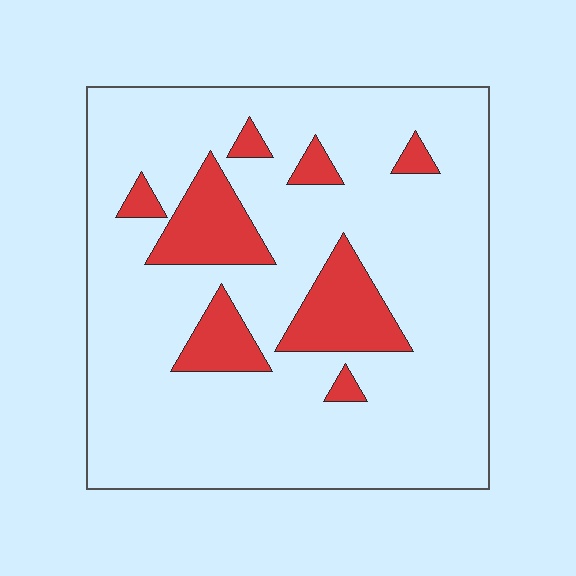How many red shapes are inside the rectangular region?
8.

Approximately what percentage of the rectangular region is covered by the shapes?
Approximately 15%.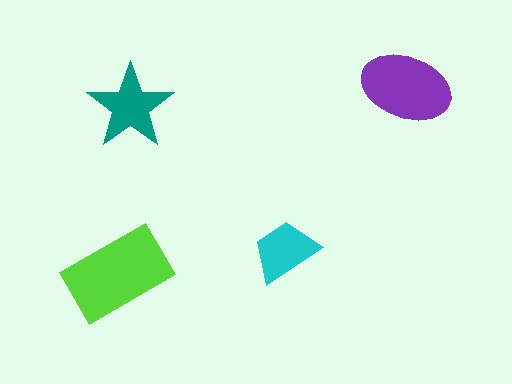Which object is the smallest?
The cyan trapezoid.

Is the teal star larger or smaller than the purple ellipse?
Smaller.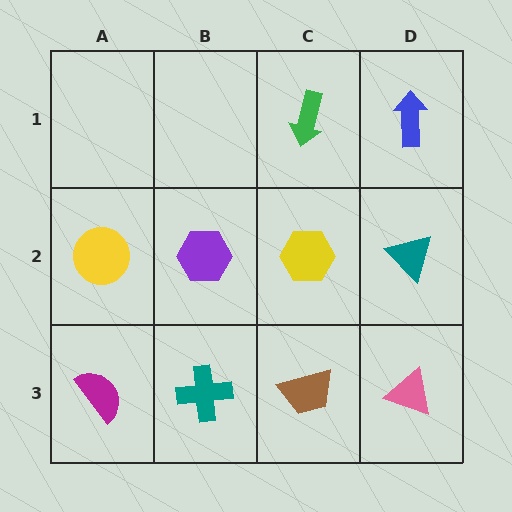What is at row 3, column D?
A pink triangle.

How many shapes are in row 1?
2 shapes.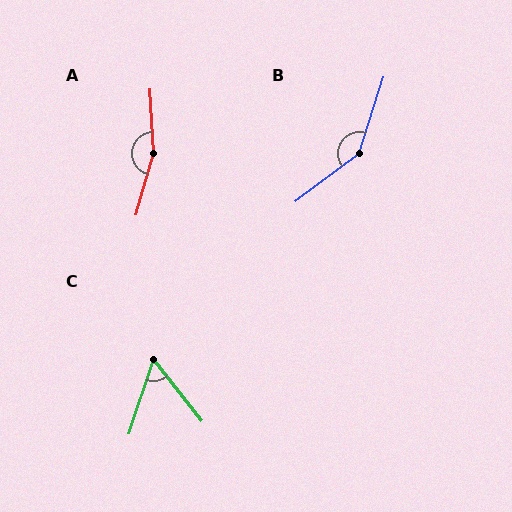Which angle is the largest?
A, at approximately 161 degrees.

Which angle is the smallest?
C, at approximately 57 degrees.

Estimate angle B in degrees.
Approximately 145 degrees.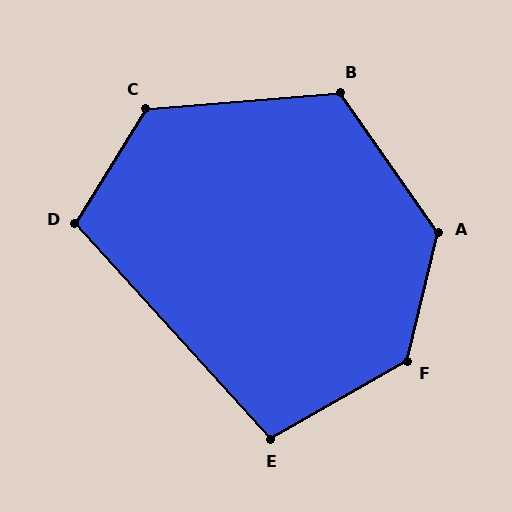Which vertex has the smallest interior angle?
E, at approximately 102 degrees.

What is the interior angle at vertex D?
Approximately 106 degrees (obtuse).